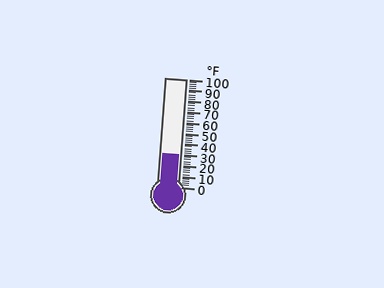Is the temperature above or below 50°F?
The temperature is below 50°F.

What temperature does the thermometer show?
The thermometer shows approximately 30°F.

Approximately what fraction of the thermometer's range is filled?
The thermometer is filled to approximately 30% of its range.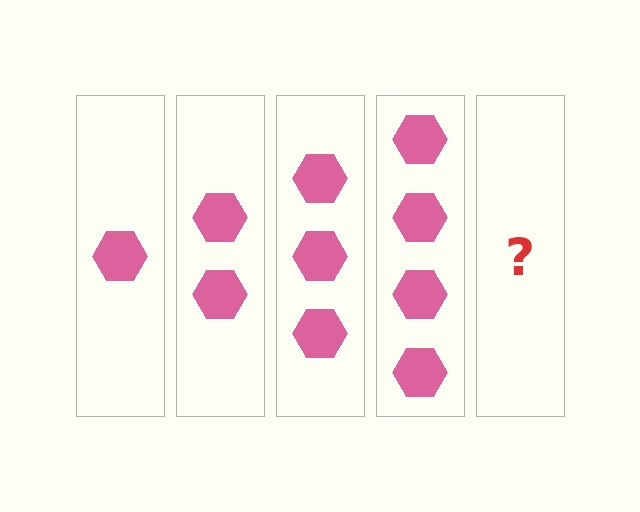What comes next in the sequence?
The next element should be 5 hexagons.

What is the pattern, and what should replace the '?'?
The pattern is that each step adds one more hexagon. The '?' should be 5 hexagons.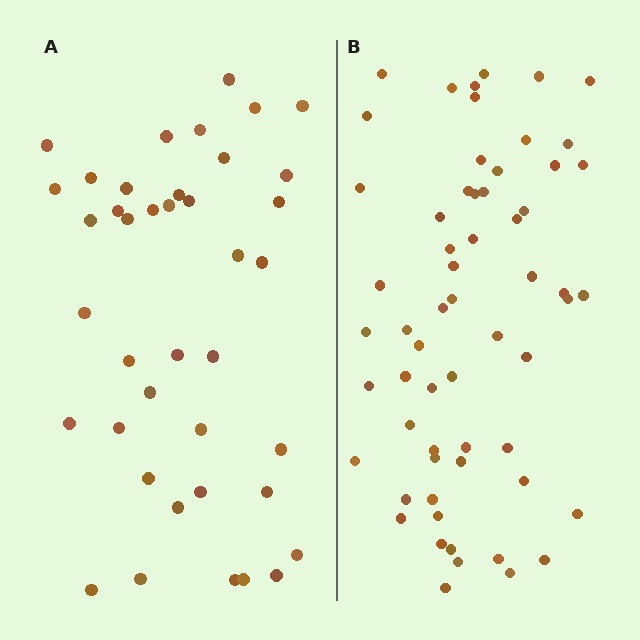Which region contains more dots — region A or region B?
Region B (the right region) has more dots.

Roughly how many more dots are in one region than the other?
Region B has approximately 20 more dots than region A.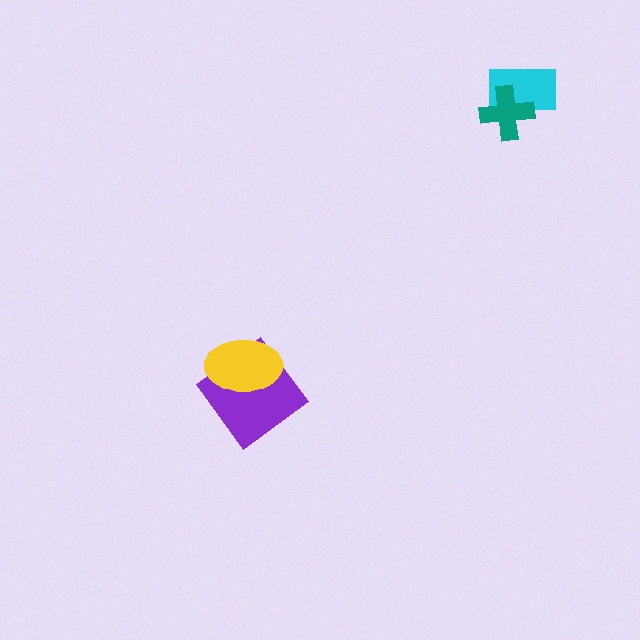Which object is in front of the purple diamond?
The yellow ellipse is in front of the purple diamond.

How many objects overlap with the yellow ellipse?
1 object overlaps with the yellow ellipse.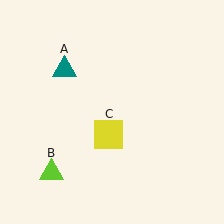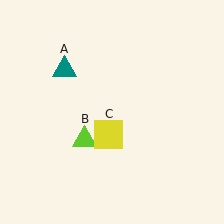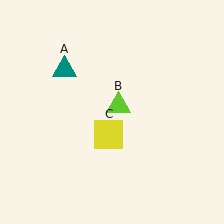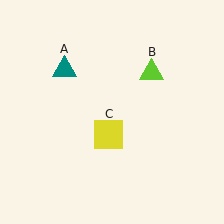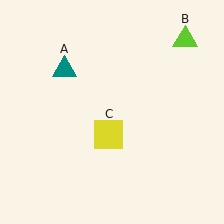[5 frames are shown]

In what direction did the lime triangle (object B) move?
The lime triangle (object B) moved up and to the right.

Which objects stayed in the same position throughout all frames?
Teal triangle (object A) and yellow square (object C) remained stationary.